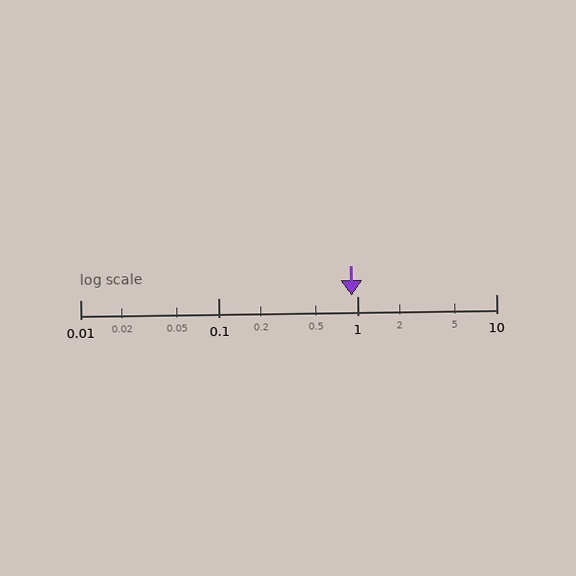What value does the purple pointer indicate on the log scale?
The pointer indicates approximately 0.91.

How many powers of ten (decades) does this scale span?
The scale spans 3 decades, from 0.01 to 10.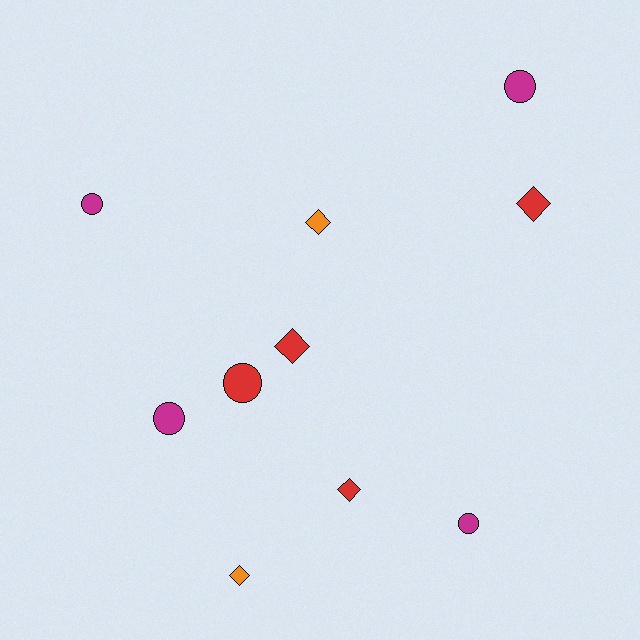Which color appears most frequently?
Red, with 4 objects.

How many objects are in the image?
There are 10 objects.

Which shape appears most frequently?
Circle, with 5 objects.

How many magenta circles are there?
There are 4 magenta circles.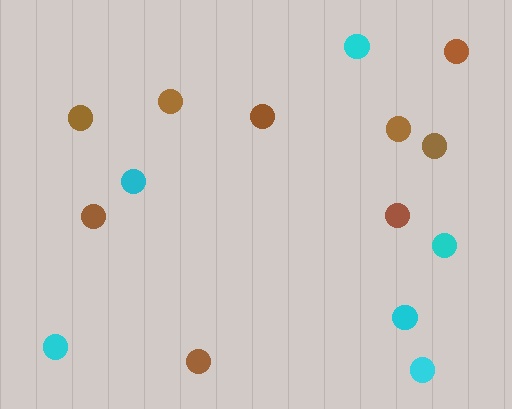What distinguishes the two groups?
There are 2 groups: one group of brown circles (9) and one group of cyan circles (6).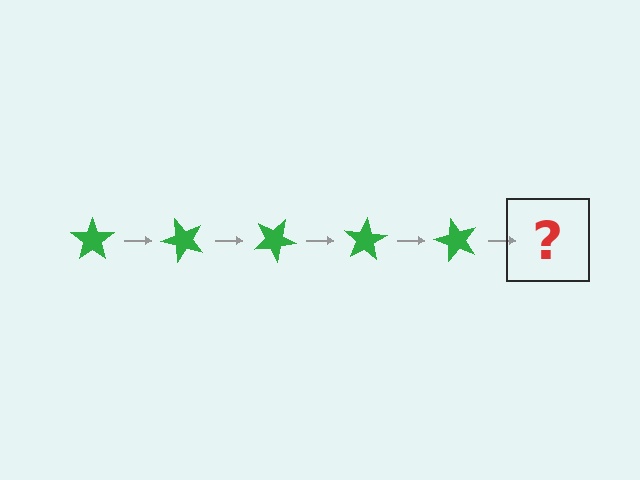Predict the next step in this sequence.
The next step is a green star rotated 250 degrees.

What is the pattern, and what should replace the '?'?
The pattern is that the star rotates 50 degrees each step. The '?' should be a green star rotated 250 degrees.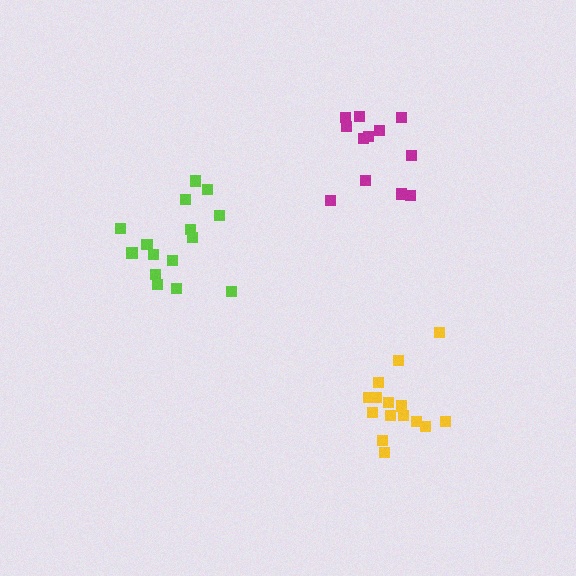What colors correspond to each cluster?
The clusters are colored: lime, magenta, yellow.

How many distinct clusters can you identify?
There are 3 distinct clusters.